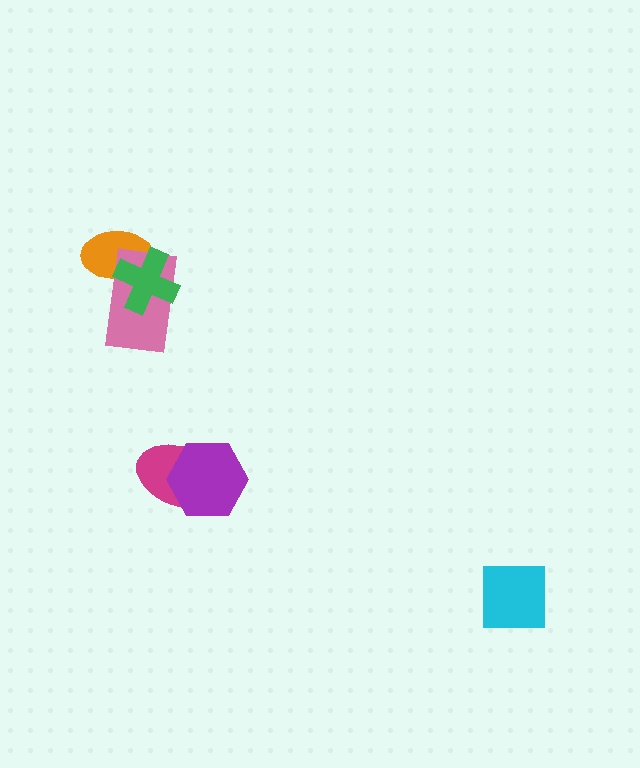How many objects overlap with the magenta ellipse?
1 object overlaps with the magenta ellipse.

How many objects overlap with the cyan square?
0 objects overlap with the cyan square.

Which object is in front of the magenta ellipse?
The purple hexagon is in front of the magenta ellipse.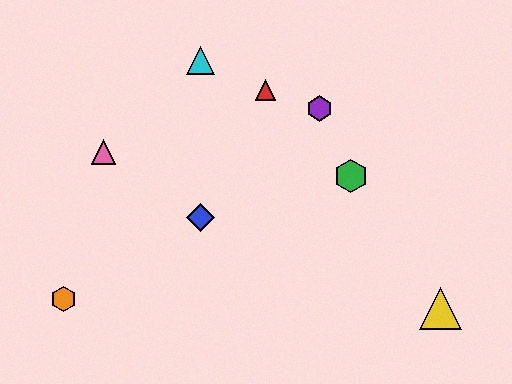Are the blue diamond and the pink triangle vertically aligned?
No, the blue diamond is at x≈201 and the pink triangle is at x≈103.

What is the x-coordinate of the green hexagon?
The green hexagon is at x≈351.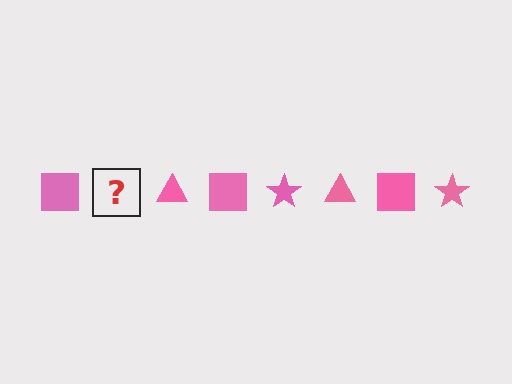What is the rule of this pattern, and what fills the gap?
The rule is that the pattern cycles through square, star, triangle shapes in pink. The gap should be filled with a pink star.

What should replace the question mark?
The question mark should be replaced with a pink star.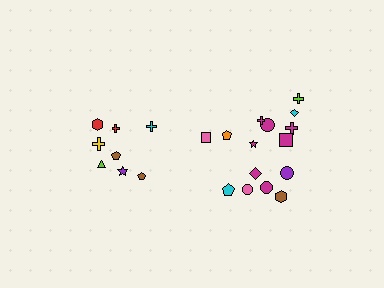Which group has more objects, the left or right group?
The right group.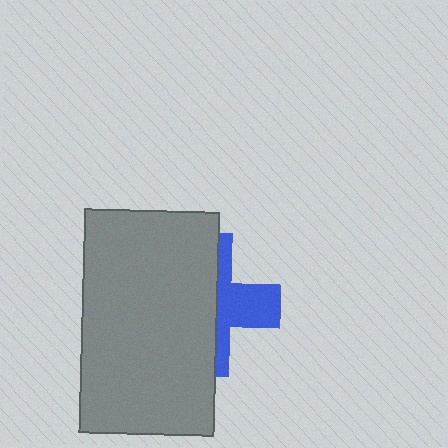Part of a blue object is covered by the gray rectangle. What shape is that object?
It is a cross.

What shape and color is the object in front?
The object in front is a gray rectangle.